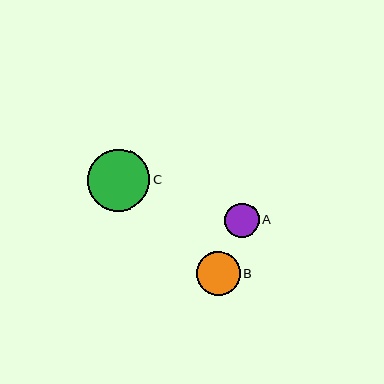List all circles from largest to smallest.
From largest to smallest: C, B, A.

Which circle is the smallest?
Circle A is the smallest with a size of approximately 35 pixels.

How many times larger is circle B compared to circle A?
Circle B is approximately 1.3 times the size of circle A.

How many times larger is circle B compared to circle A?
Circle B is approximately 1.3 times the size of circle A.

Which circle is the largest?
Circle C is the largest with a size of approximately 62 pixels.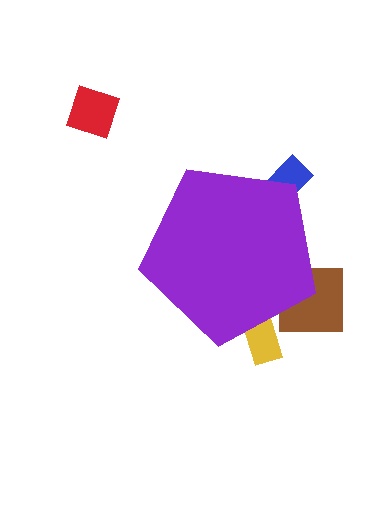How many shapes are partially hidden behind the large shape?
4 shapes are partially hidden.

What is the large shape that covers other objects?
A purple pentagon.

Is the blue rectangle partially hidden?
Yes, the blue rectangle is partially hidden behind the purple pentagon.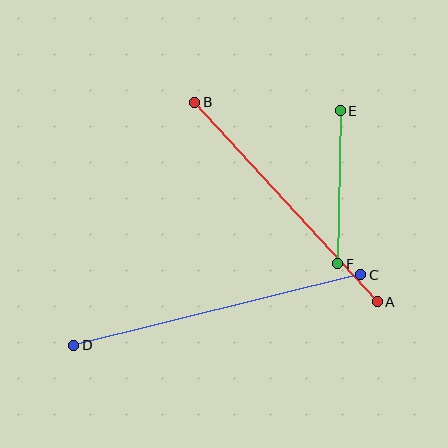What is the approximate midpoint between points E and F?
The midpoint is at approximately (339, 187) pixels.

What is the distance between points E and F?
The distance is approximately 153 pixels.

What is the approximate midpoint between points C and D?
The midpoint is at approximately (217, 310) pixels.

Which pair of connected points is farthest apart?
Points C and D are farthest apart.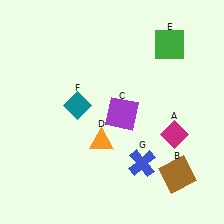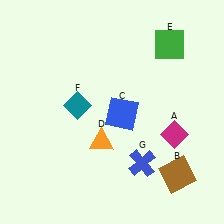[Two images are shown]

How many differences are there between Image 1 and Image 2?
There is 1 difference between the two images.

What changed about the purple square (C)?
In Image 1, C is purple. In Image 2, it changed to blue.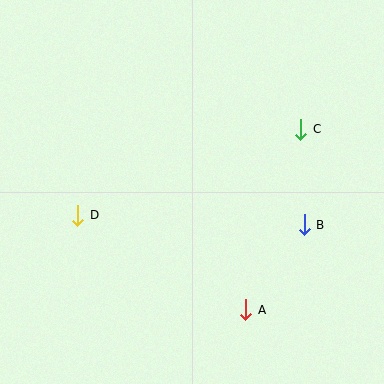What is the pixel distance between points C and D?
The distance between C and D is 239 pixels.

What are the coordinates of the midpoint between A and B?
The midpoint between A and B is at (275, 267).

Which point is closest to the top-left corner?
Point D is closest to the top-left corner.